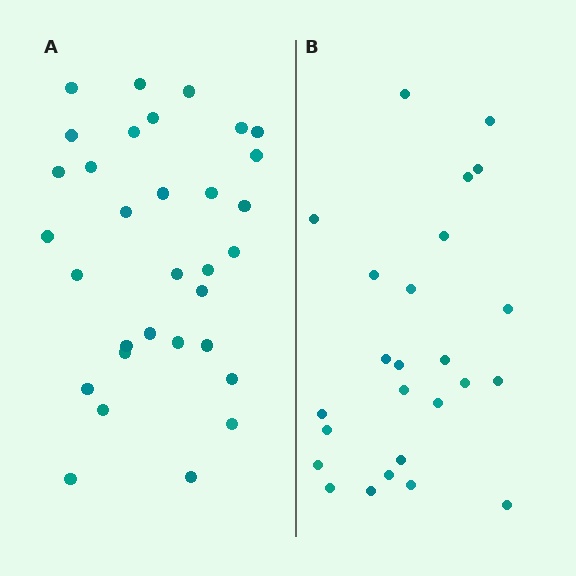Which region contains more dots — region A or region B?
Region A (the left region) has more dots.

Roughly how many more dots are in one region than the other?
Region A has roughly 8 or so more dots than region B.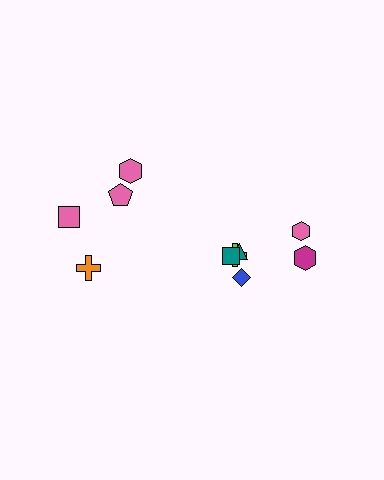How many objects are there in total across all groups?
There are 10 objects.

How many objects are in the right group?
There are 6 objects.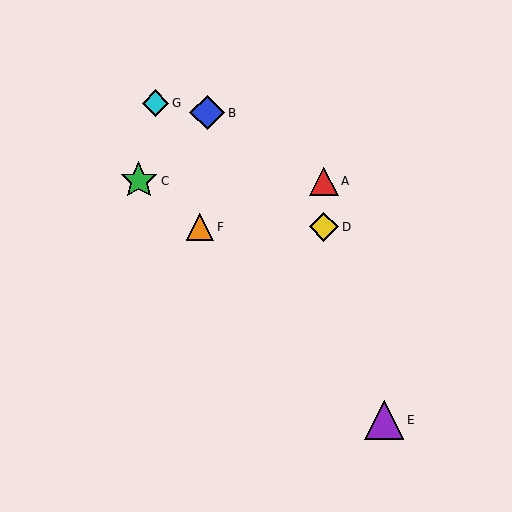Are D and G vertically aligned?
No, D is at x≈324 and G is at x≈155.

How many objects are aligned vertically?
2 objects (A, D) are aligned vertically.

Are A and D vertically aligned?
Yes, both are at x≈324.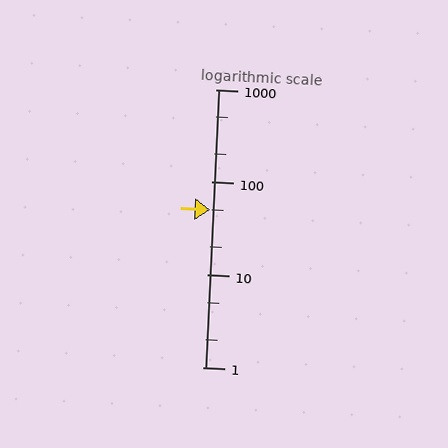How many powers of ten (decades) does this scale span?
The scale spans 3 decades, from 1 to 1000.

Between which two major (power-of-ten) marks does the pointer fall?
The pointer is between 10 and 100.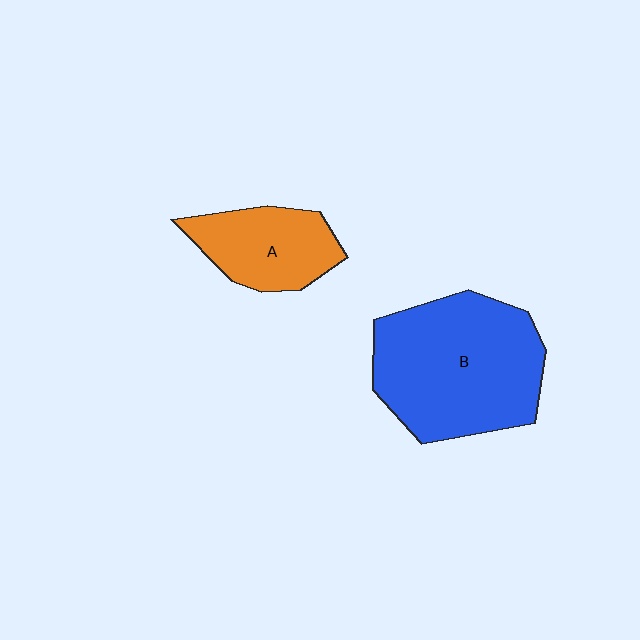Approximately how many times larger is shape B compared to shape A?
Approximately 2.1 times.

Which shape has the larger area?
Shape B (blue).